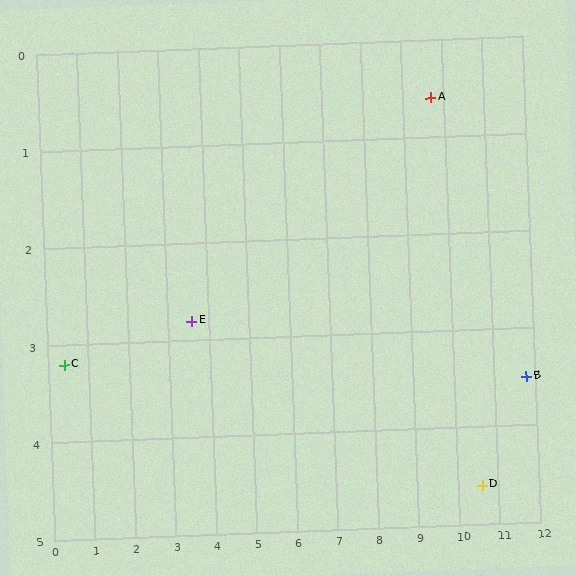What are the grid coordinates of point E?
Point E is at approximately (3.6, 2.8).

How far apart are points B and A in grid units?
Points B and A are about 3.6 grid units apart.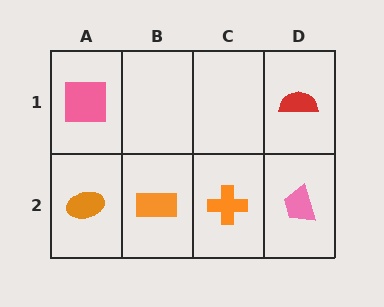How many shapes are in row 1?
2 shapes.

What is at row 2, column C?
An orange cross.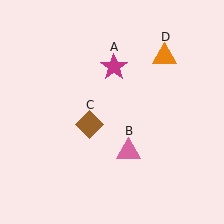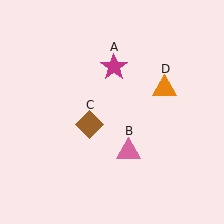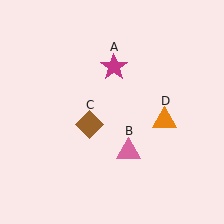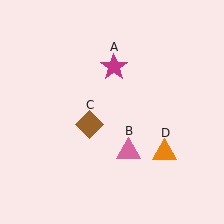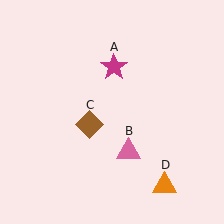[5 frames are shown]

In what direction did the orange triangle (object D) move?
The orange triangle (object D) moved down.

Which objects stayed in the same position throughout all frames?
Magenta star (object A) and pink triangle (object B) and brown diamond (object C) remained stationary.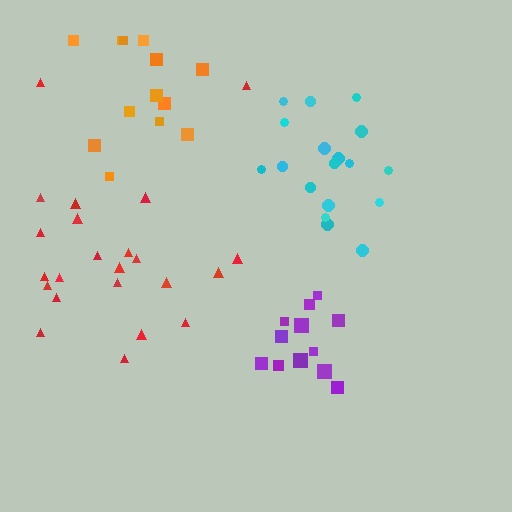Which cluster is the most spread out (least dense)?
Orange.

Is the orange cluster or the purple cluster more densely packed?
Purple.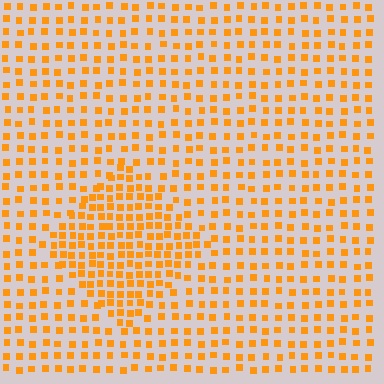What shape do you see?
I see a diamond.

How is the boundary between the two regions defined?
The boundary is defined by a change in element density (approximately 1.8x ratio). All elements are the same color, size, and shape.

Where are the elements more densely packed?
The elements are more densely packed inside the diamond boundary.